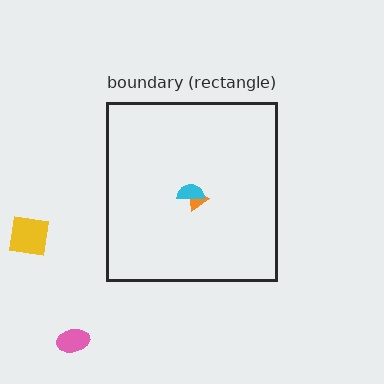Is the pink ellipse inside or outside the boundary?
Outside.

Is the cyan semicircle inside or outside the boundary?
Inside.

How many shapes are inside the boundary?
2 inside, 2 outside.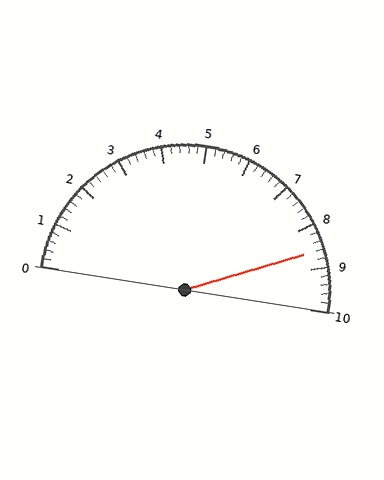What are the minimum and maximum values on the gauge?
The gauge ranges from 0 to 10.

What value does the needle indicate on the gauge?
The needle indicates approximately 8.6.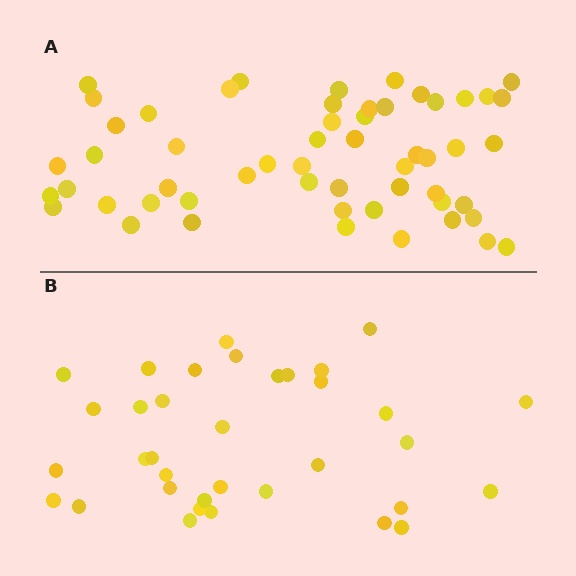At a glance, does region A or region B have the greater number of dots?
Region A (the top region) has more dots.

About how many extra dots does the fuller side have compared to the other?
Region A has approximately 20 more dots than region B.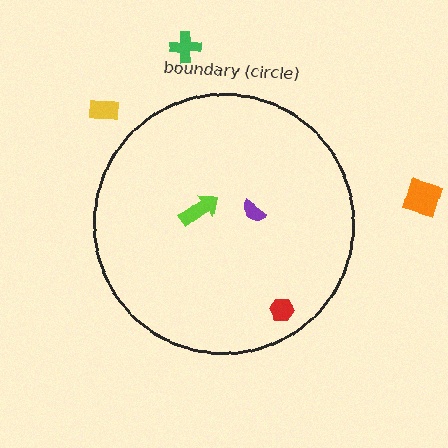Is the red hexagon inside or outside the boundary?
Inside.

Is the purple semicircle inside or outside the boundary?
Inside.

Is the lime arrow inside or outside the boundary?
Inside.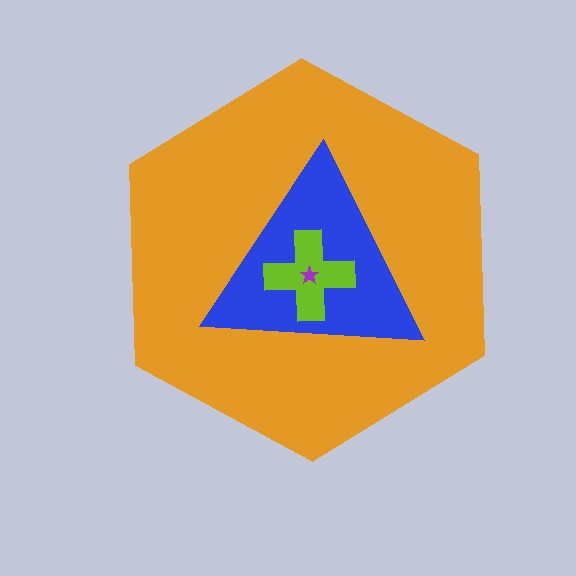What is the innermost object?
The purple star.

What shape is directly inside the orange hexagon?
The blue triangle.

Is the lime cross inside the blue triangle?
Yes.